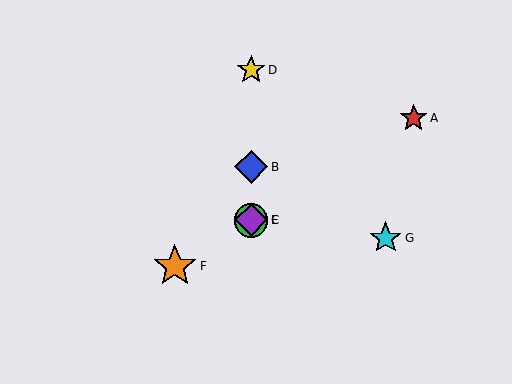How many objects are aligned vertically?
4 objects (B, C, D, E) are aligned vertically.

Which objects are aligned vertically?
Objects B, C, D, E are aligned vertically.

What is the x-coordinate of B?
Object B is at x≈251.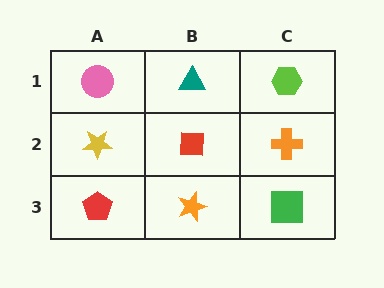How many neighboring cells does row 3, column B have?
3.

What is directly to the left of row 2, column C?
A red square.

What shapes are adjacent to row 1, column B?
A red square (row 2, column B), a pink circle (row 1, column A), a lime hexagon (row 1, column C).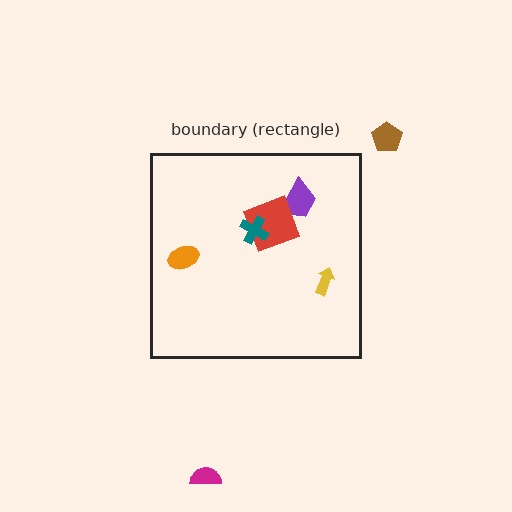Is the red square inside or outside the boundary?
Inside.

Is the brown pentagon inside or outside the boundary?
Outside.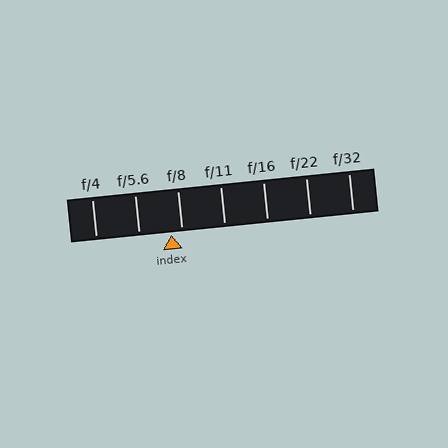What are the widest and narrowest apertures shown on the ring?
The widest aperture shown is f/4 and the narrowest is f/32.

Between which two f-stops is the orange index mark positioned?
The index mark is between f/5.6 and f/8.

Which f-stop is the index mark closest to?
The index mark is closest to f/8.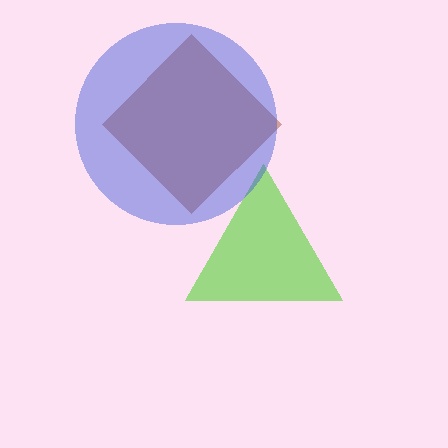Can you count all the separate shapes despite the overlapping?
Yes, there are 3 separate shapes.